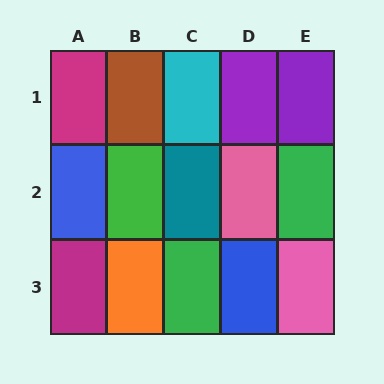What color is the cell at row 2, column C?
Teal.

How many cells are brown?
1 cell is brown.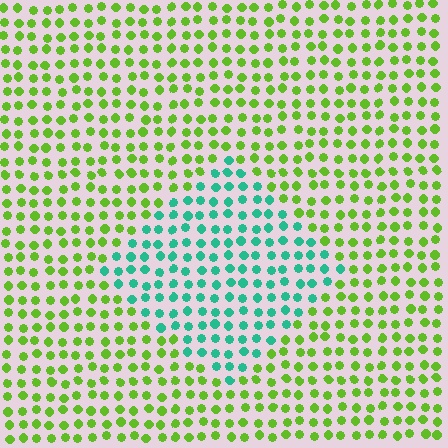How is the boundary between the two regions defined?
The boundary is defined purely by a slight shift in hue (about 65 degrees). Spacing, size, and orientation are identical on both sides.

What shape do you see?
I see a diamond.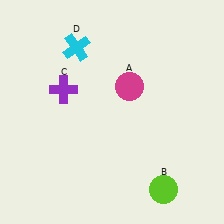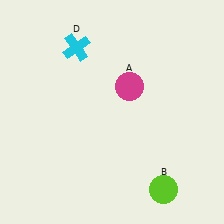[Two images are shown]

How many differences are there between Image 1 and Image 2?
There is 1 difference between the two images.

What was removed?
The purple cross (C) was removed in Image 2.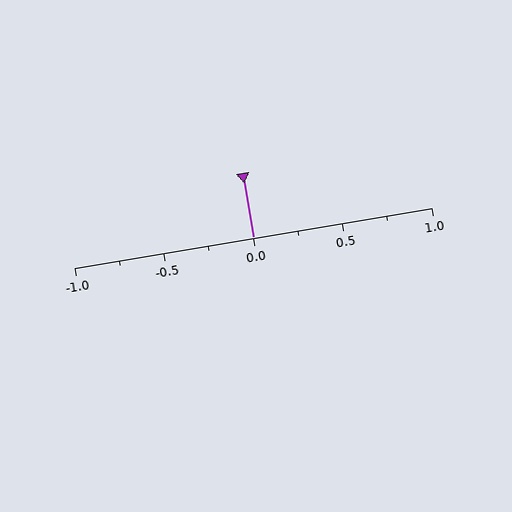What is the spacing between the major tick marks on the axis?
The major ticks are spaced 0.5 apart.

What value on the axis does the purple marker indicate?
The marker indicates approximately 0.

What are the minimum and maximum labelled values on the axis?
The axis runs from -1.0 to 1.0.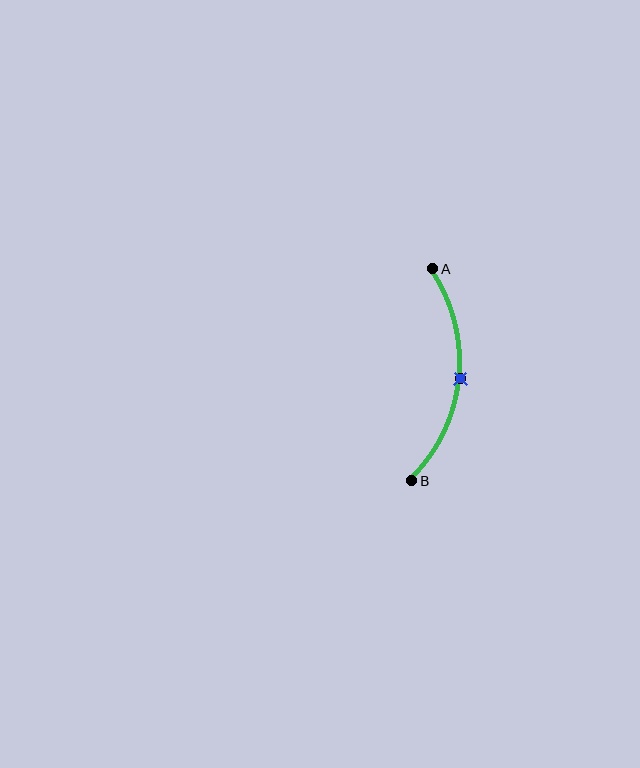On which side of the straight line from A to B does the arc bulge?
The arc bulges to the right of the straight line connecting A and B.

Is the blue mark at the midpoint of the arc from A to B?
Yes. The blue mark lies on the arc at equal arc-length from both A and B — it is the arc midpoint.